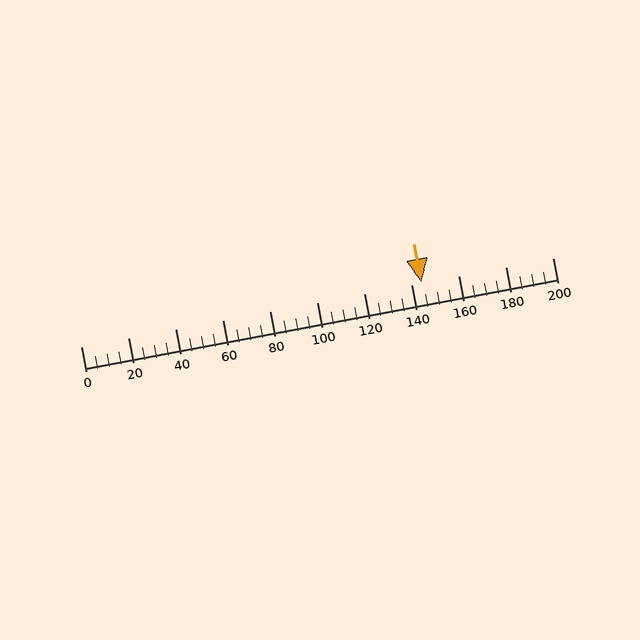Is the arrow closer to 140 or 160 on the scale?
The arrow is closer to 140.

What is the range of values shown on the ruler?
The ruler shows values from 0 to 200.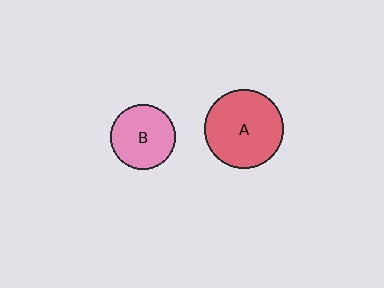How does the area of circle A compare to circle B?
Approximately 1.5 times.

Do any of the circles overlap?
No, none of the circles overlap.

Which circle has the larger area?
Circle A (red).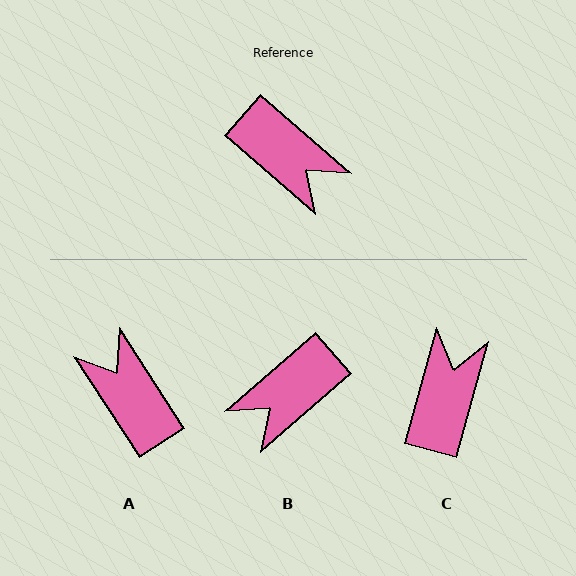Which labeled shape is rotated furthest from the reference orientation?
A, about 164 degrees away.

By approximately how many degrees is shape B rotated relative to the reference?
Approximately 98 degrees clockwise.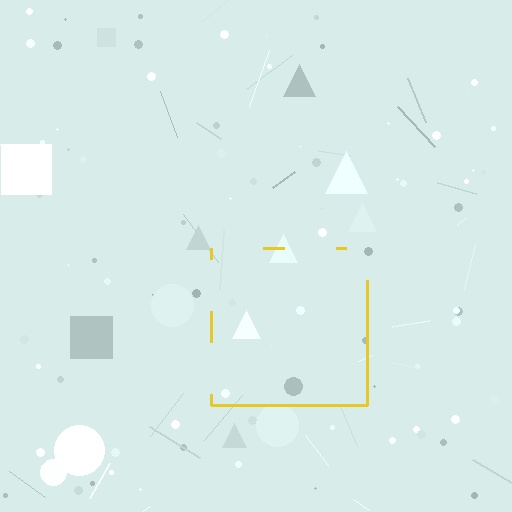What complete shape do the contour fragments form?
The contour fragments form a square.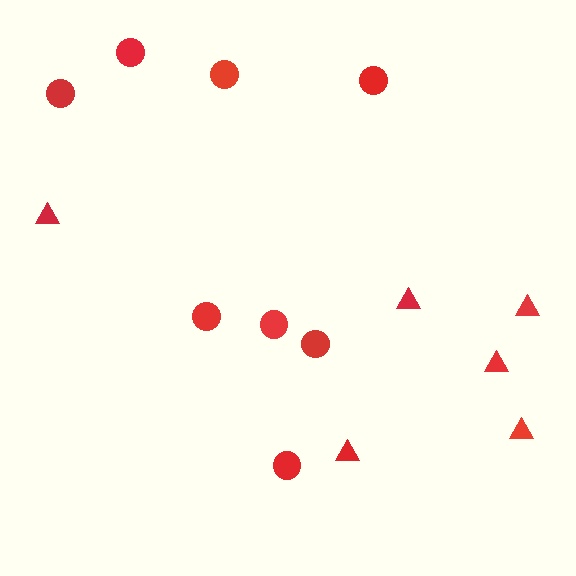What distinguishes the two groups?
There are 2 groups: one group of circles (8) and one group of triangles (6).